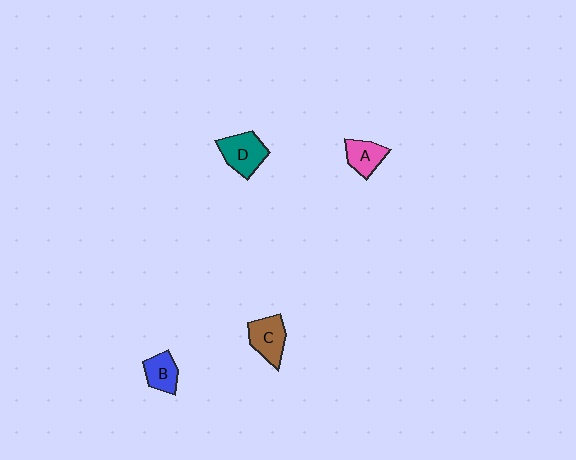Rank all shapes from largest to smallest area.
From largest to smallest: D (teal), C (brown), A (pink), B (blue).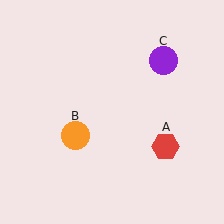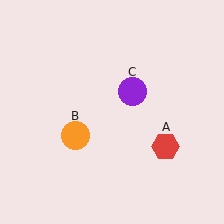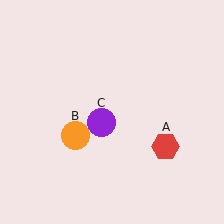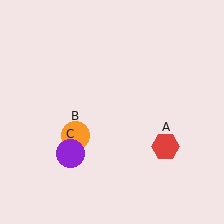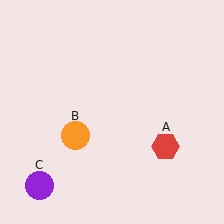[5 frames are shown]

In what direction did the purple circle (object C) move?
The purple circle (object C) moved down and to the left.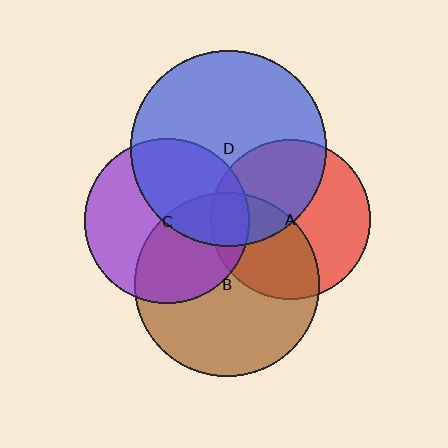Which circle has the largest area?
Circle D (blue).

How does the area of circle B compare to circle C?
Approximately 1.2 times.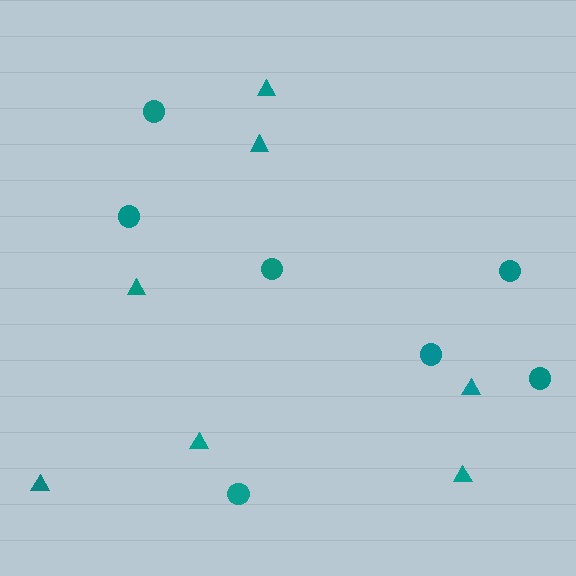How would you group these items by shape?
There are 2 groups: one group of triangles (7) and one group of circles (7).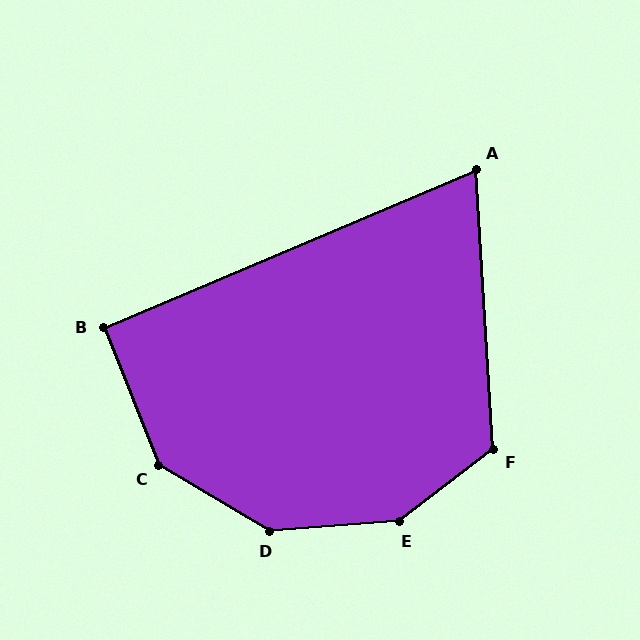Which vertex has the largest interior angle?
E, at approximately 147 degrees.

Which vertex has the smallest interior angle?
A, at approximately 71 degrees.